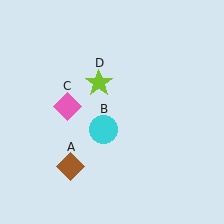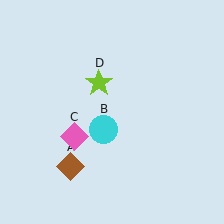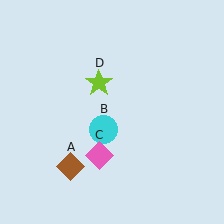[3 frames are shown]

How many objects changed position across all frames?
1 object changed position: pink diamond (object C).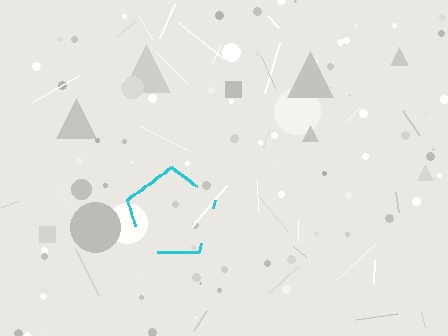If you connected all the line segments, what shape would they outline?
They would outline a pentagon.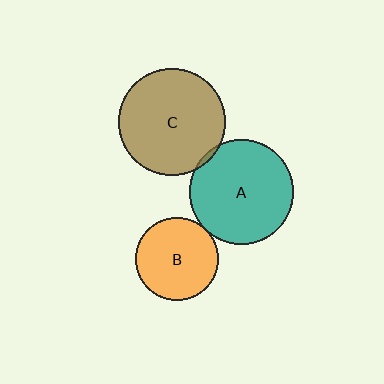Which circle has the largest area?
Circle C (brown).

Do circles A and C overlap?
Yes.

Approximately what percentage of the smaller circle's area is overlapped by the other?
Approximately 5%.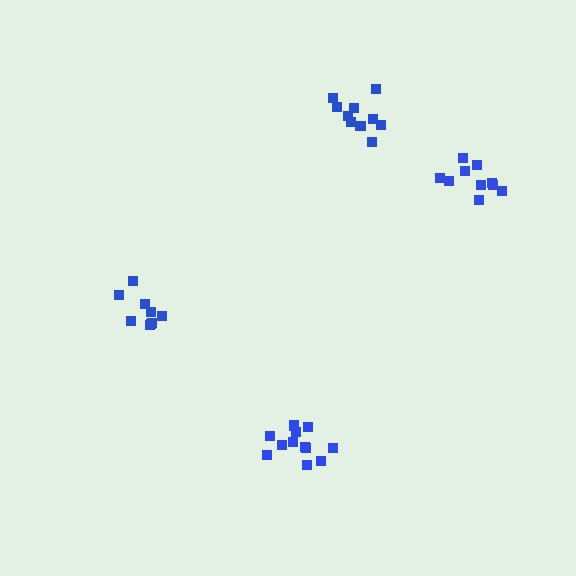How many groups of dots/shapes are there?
There are 4 groups.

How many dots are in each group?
Group 1: 10 dots, Group 2: 9 dots, Group 3: 12 dots, Group 4: 10 dots (41 total).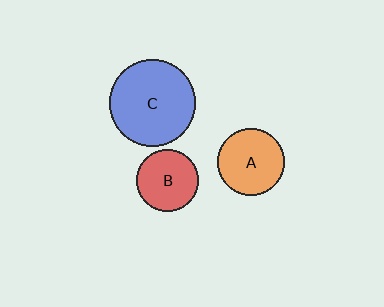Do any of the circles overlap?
No, none of the circles overlap.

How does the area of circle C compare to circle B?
Approximately 2.0 times.